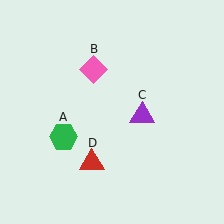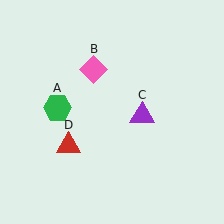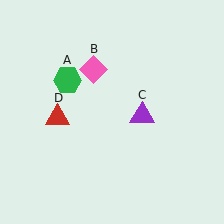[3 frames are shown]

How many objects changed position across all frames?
2 objects changed position: green hexagon (object A), red triangle (object D).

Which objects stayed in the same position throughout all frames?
Pink diamond (object B) and purple triangle (object C) remained stationary.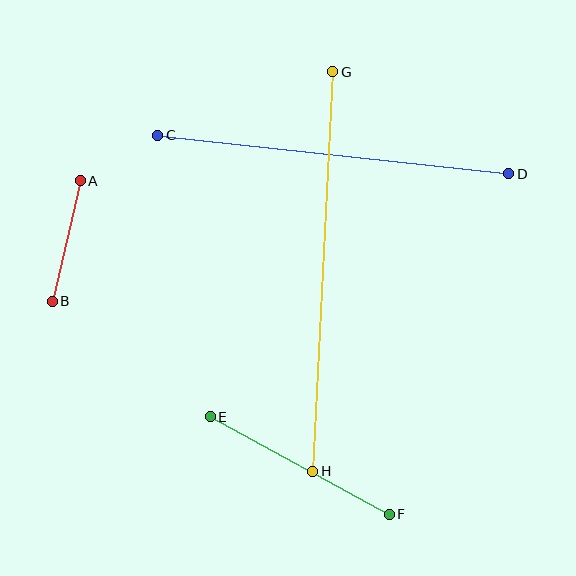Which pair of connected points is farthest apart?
Points G and H are farthest apart.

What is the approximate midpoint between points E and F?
The midpoint is at approximately (300, 465) pixels.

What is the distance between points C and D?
The distance is approximately 353 pixels.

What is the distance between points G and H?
The distance is approximately 400 pixels.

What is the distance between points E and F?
The distance is approximately 204 pixels.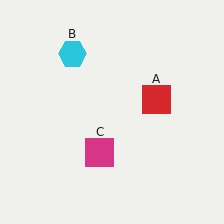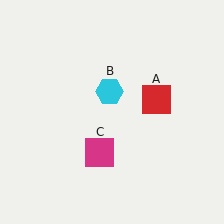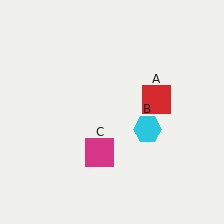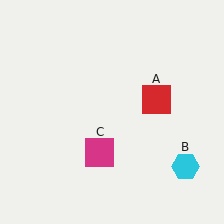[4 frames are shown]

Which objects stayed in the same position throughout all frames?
Red square (object A) and magenta square (object C) remained stationary.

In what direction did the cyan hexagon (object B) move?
The cyan hexagon (object B) moved down and to the right.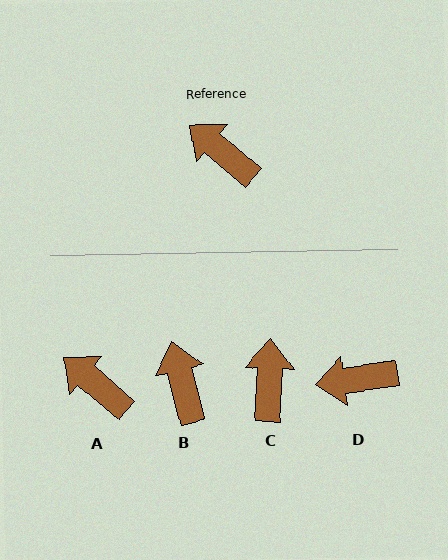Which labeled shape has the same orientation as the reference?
A.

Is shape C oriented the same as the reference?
No, it is off by about 52 degrees.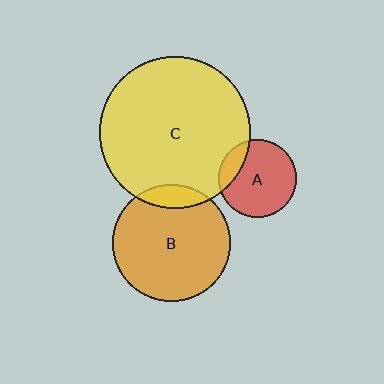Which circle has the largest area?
Circle C (yellow).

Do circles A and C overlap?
Yes.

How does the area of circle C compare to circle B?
Approximately 1.7 times.